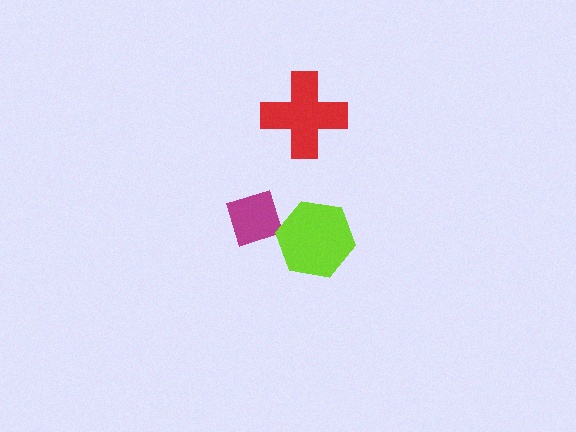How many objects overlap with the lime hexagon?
1 object overlaps with the lime hexagon.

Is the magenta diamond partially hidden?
Yes, it is partially covered by another shape.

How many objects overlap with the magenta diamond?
1 object overlaps with the magenta diamond.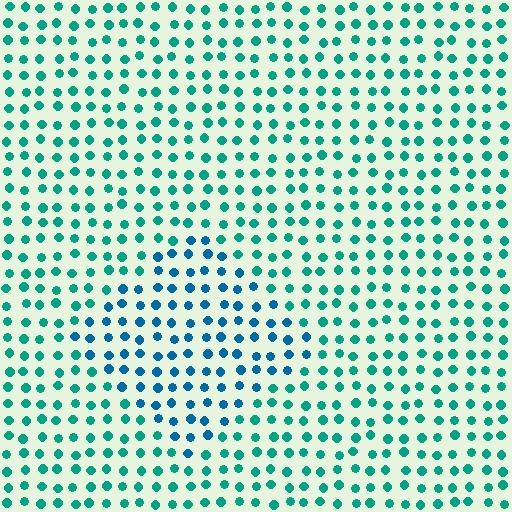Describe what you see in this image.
The image is filled with small teal elements in a uniform arrangement. A diamond-shaped region is visible where the elements are tinted to a slightly different hue, forming a subtle color boundary.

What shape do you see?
I see a diamond.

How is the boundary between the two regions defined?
The boundary is defined purely by a slight shift in hue (about 33 degrees). Spacing, size, and orientation are identical on both sides.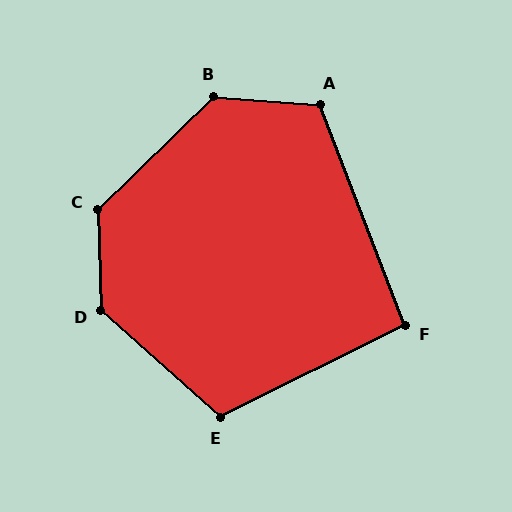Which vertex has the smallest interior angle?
F, at approximately 95 degrees.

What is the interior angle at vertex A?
Approximately 115 degrees (obtuse).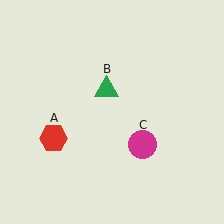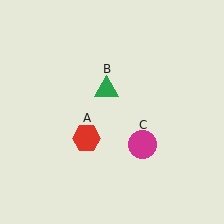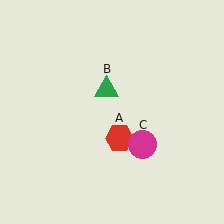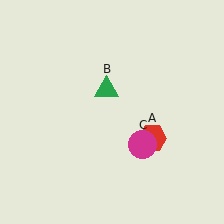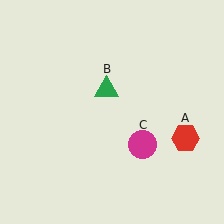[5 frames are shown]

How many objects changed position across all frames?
1 object changed position: red hexagon (object A).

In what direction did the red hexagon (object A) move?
The red hexagon (object A) moved right.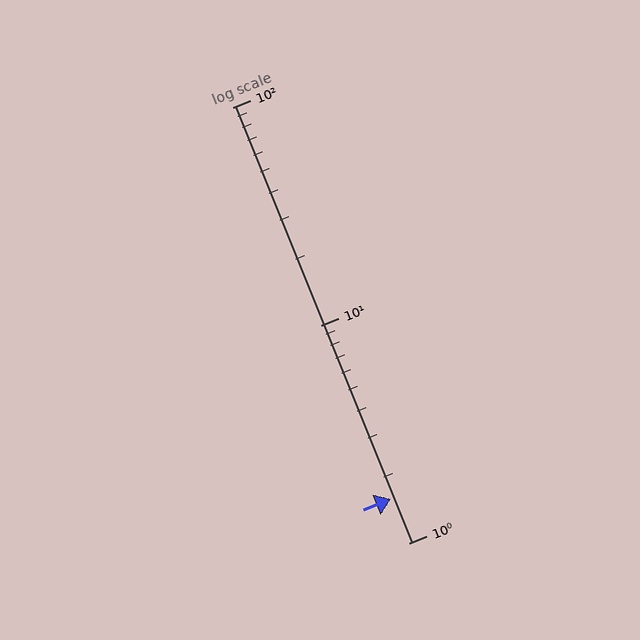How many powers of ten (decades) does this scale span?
The scale spans 2 decades, from 1 to 100.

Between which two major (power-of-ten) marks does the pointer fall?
The pointer is between 1 and 10.